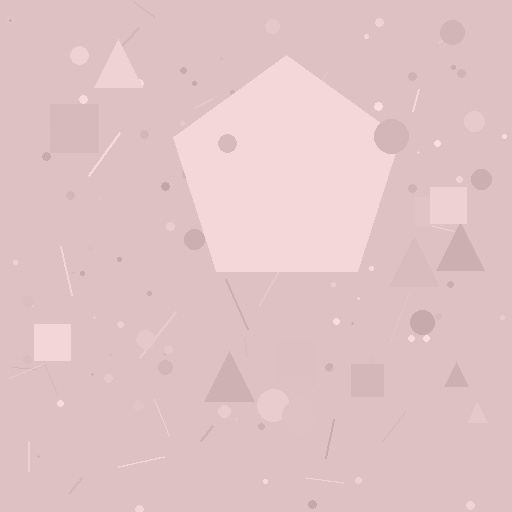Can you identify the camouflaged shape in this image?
The camouflaged shape is a pentagon.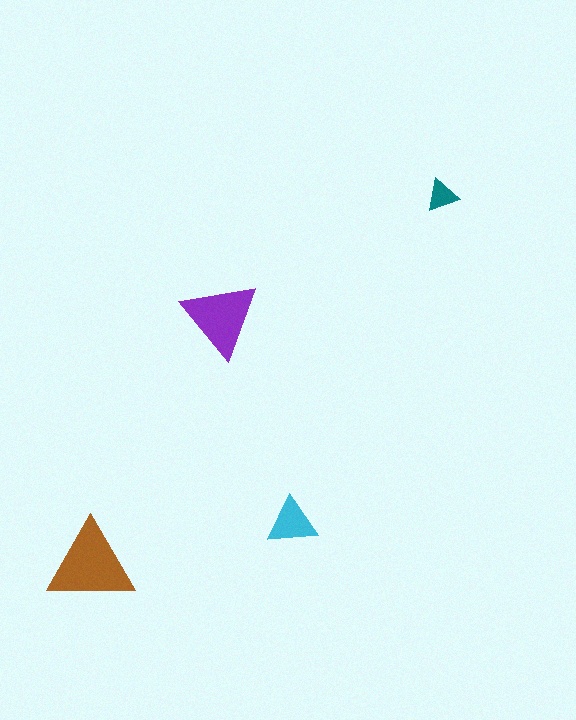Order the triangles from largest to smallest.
the brown one, the purple one, the cyan one, the teal one.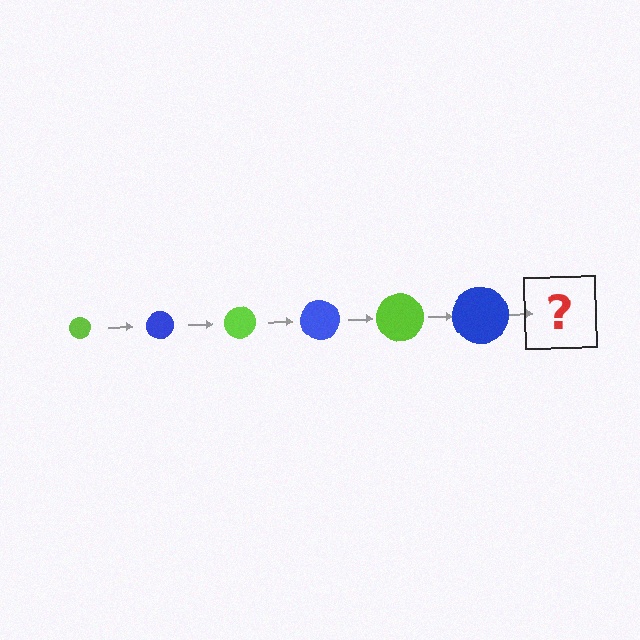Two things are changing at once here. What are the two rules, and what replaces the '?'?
The two rules are that the circle grows larger each step and the color cycles through lime and blue. The '?' should be a lime circle, larger than the previous one.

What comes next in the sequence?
The next element should be a lime circle, larger than the previous one.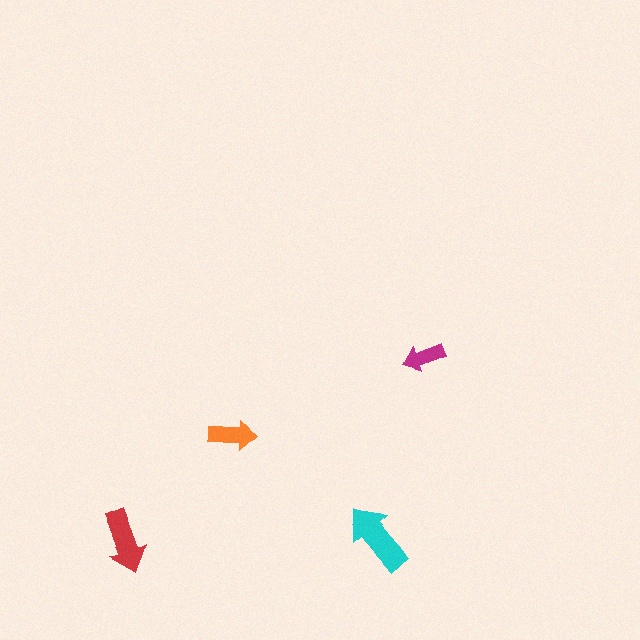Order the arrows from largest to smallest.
the cyan one, the red one, the orange one, the magenta one.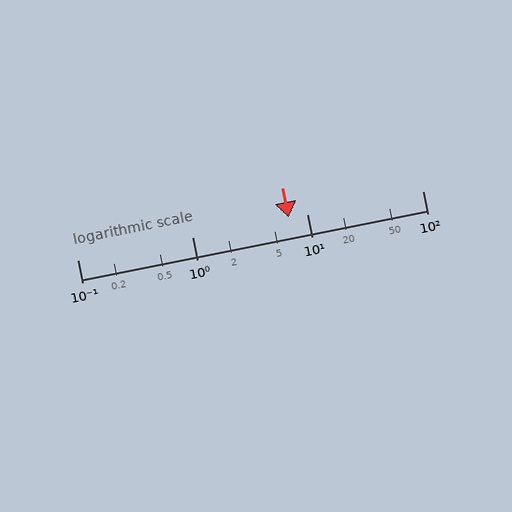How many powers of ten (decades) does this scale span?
The scale spans 3 decades, from 0.1 to 100.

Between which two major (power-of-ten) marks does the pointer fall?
The pointer is between 1 and 10.